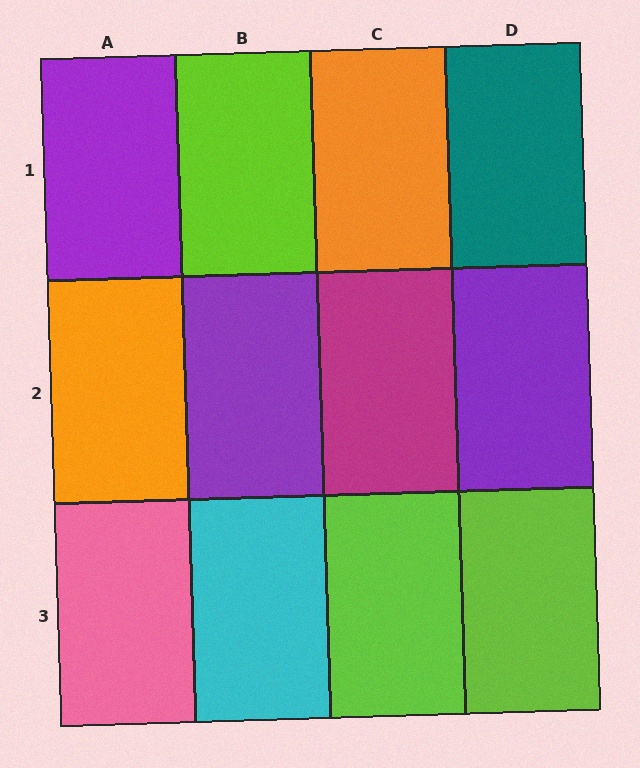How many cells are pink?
1 cell is pink.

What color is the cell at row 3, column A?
Pink.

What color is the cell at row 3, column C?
Lime.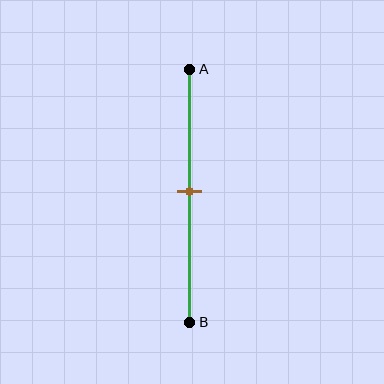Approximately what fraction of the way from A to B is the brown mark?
The brown mark is approximately 50% of the way from A to B.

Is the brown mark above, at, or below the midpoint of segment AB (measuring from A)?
The brown mark is approximately at the midpoint of segment AB.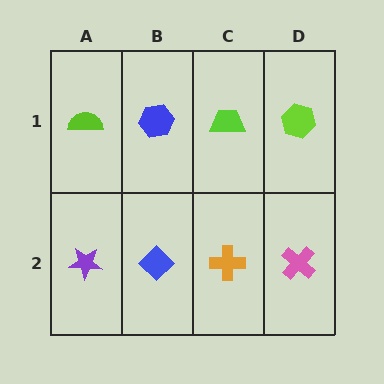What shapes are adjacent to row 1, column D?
A pink cross (row 2, column D), a lime trapezoid (row 1, column C).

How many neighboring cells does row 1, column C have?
3.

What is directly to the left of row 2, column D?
An orange cross.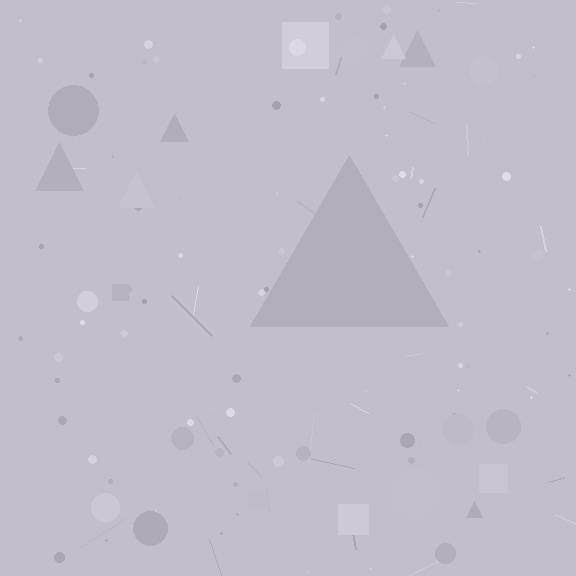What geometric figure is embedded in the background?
A triangle is embedded in the background.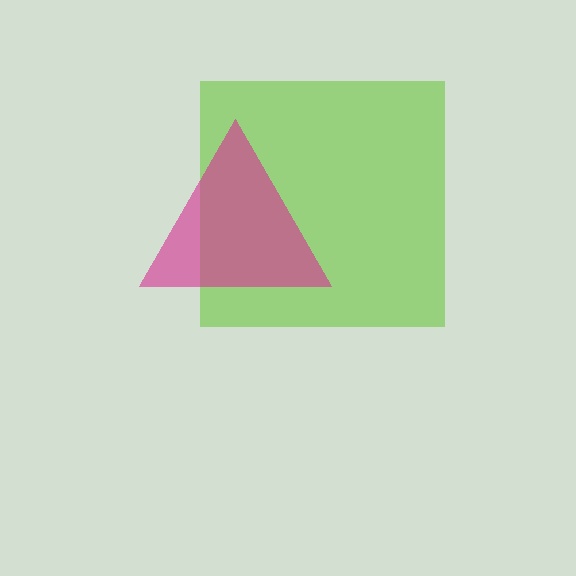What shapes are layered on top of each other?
The layered shapes are: a lime square, a magenta triangle.